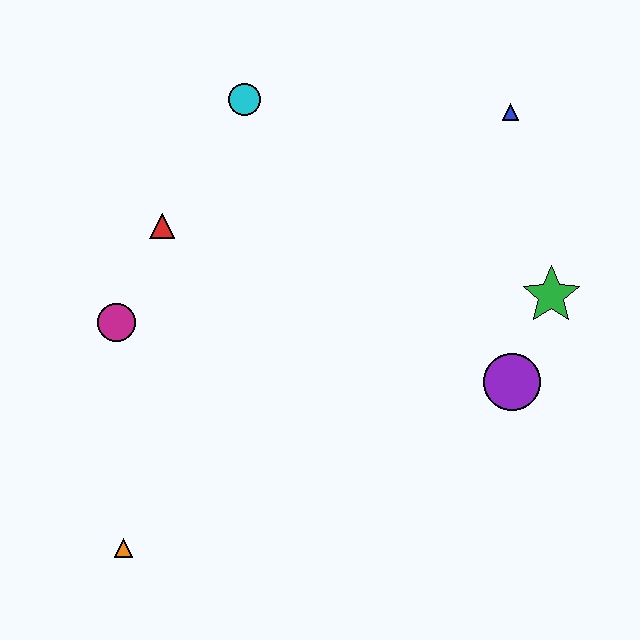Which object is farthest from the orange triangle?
The blue triangle is farthest from the orange triangle.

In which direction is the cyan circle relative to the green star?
The cyan circle is to the left of the green star.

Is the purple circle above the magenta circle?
No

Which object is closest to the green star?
The purple circle is closest to the green star.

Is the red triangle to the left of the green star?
Yes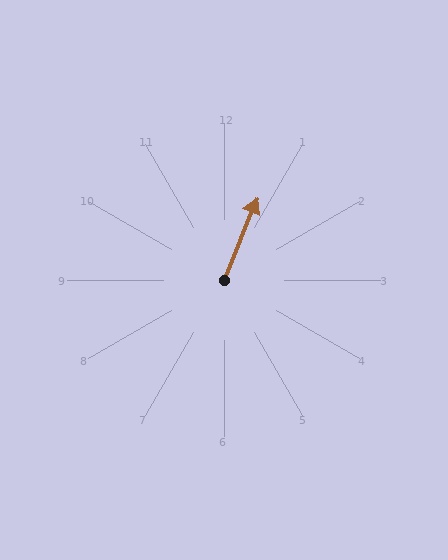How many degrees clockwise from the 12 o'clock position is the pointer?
Approximately 22 degrees.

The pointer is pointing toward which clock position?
Roughly 1 o'clock.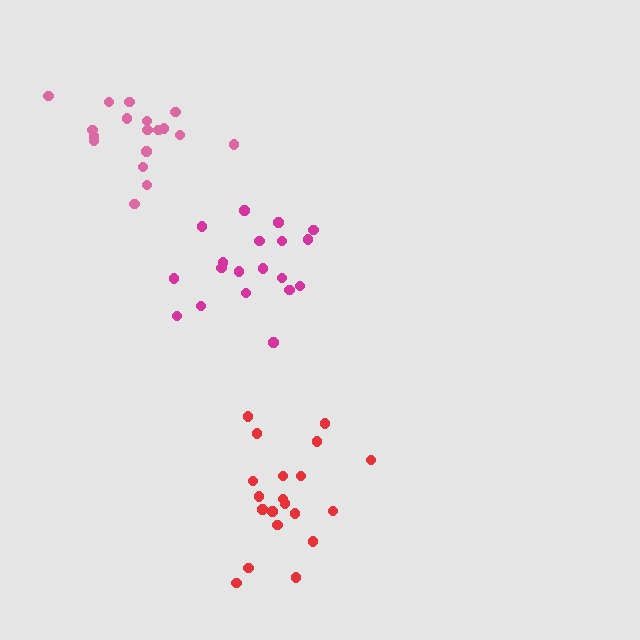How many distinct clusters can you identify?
There are 3 distinct clusters.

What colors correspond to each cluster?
The clusters are colored: magenta, red, pink.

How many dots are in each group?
Group 1: 19 dots, Group 2: 20 dots, Group 3: 18 dots (57 total).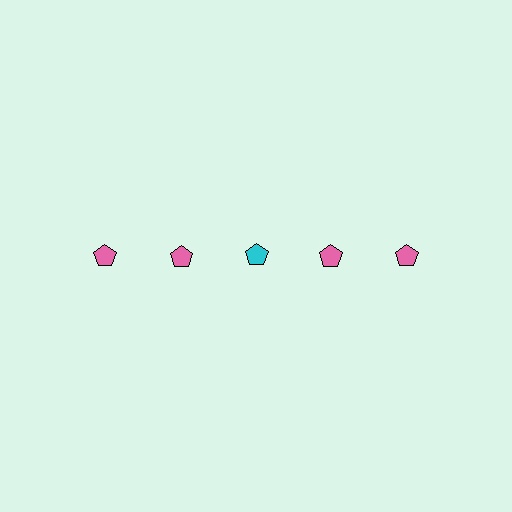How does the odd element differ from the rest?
It has a different color: cyan instead of pink.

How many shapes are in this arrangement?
There are 5 shapes arranged in a grid pattern.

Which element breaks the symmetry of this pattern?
The cyan pentagon in the top row, center column breaks the symmetry. All other shapes are pink pentagons.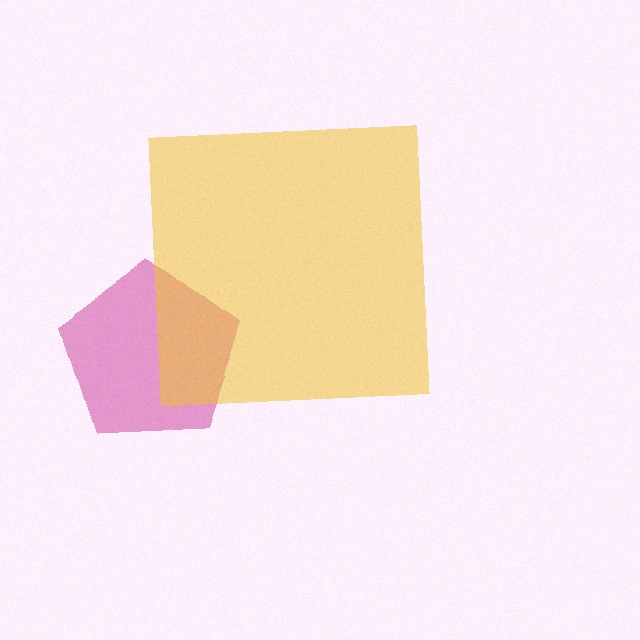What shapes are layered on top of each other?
The layered shapes are: a magenta pentagon, a yellow square.